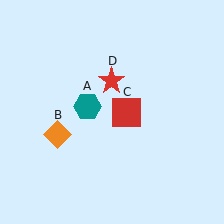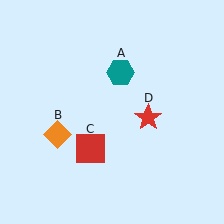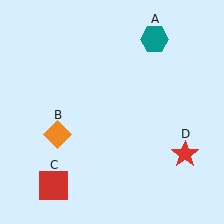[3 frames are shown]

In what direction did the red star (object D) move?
The red star (object D) moved down and to the right.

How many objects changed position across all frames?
3 objects changed position: teal hexagon (object A), red square (object C), red star (object D).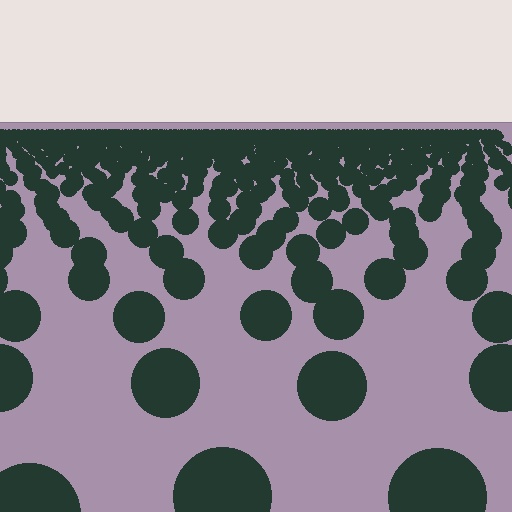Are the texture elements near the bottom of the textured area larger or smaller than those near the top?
Larger. Near the bottom, elements are closer to the viewer and appear at a bigger on-screen size.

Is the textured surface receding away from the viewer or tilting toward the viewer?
The surface is receding away from the viewer. Texture elements get smaller and denser toward the top.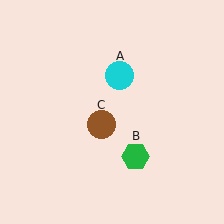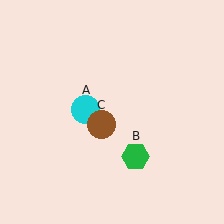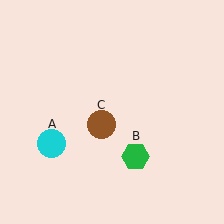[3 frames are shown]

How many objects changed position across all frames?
1 object changed position: cyan circle (object A).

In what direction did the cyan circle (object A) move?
The cyan circle (object A) moved down and to the left.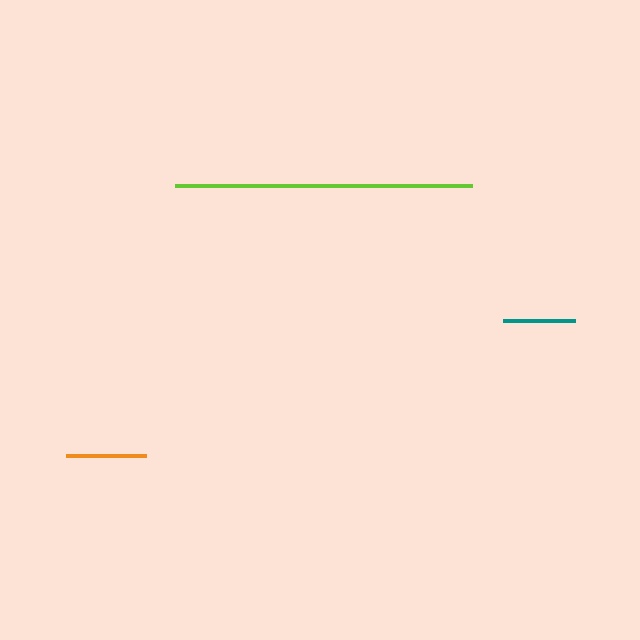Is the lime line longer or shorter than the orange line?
The lime line is longer than the orange line.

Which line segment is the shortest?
The teal line is the shortest at approximately 71 pixels.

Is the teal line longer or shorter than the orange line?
The orange line is longer than the teal line.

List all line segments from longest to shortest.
From longest to shortest: lime, orange, teal.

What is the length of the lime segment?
The lime segment is approximately 297 pixels long.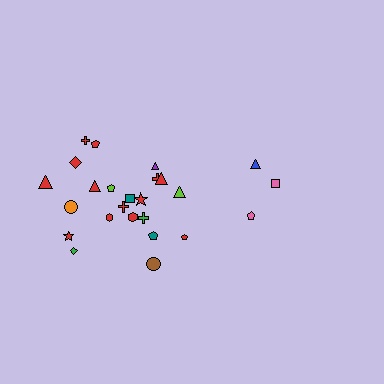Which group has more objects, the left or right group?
The left group.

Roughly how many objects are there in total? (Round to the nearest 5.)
Roughly 25 objects in total.